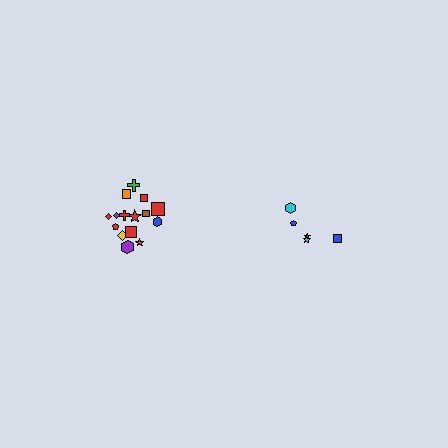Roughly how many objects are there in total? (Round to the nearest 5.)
Roughly 20 objects in total.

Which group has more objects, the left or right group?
The left group.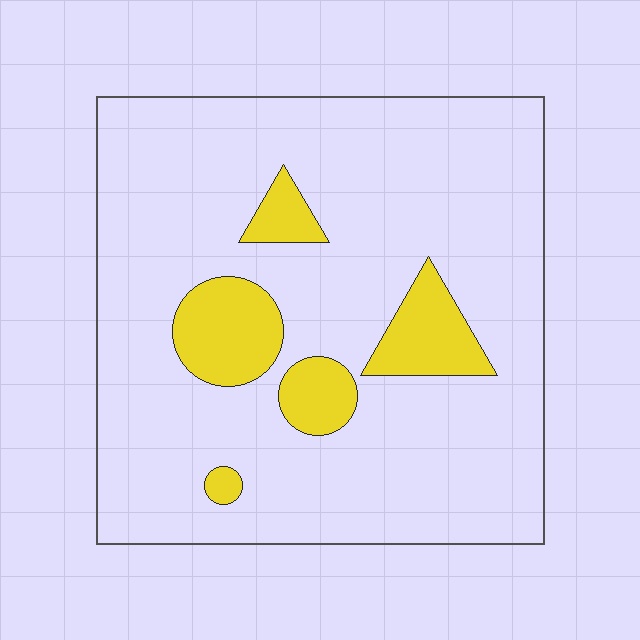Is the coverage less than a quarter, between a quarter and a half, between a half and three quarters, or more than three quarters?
Less than a quarter.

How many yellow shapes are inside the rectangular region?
5.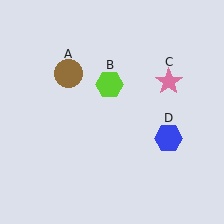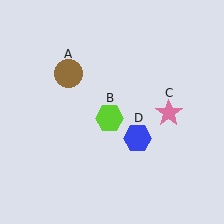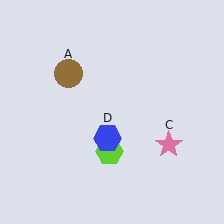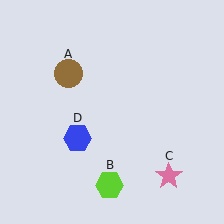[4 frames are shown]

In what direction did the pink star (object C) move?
The pink star (object C) moved down.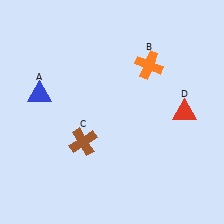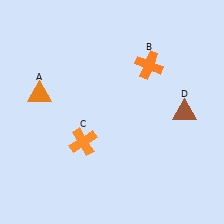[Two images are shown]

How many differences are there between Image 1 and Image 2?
There are 3 differences between the two images.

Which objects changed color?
A changed from blue to orange. C changed from brown to orange. D changed from red to brown.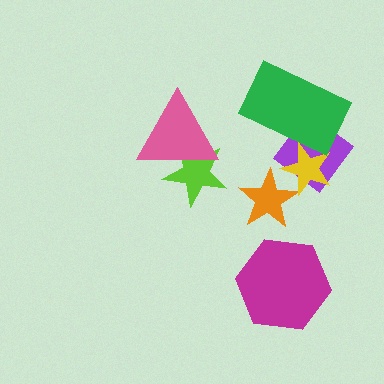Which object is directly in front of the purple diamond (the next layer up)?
The yellow star is directly in front of the purple diamond.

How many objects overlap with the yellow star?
3 objects overlap with the yellow star.